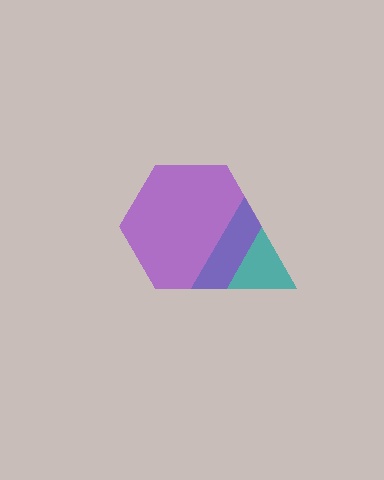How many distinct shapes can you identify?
There are 2 distinct shapes: a teal triangle, a purple hexagon.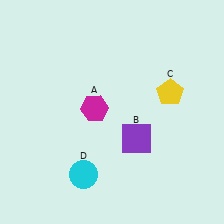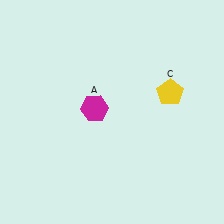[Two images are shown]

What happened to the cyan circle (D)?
The cyan circle (D) was removed in Image 2. It was in the bottom-left area of Image 1.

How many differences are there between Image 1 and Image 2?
There are 2 differences between the two images.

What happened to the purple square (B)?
The purple square (B) was removed in Image 2. It was in the bottom-right area of Image 1.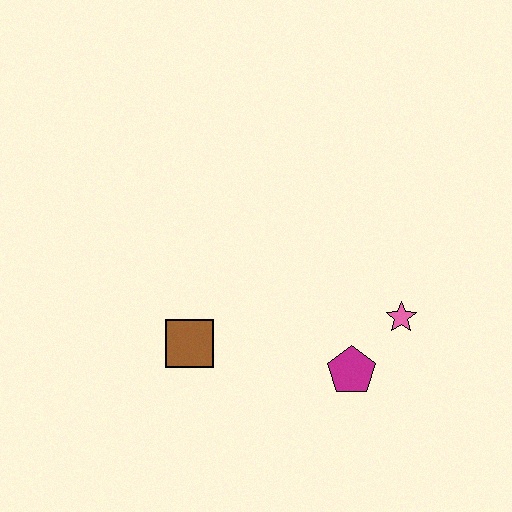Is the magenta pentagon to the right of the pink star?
No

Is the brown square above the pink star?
No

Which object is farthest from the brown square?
The pink star is farthest from the brown square.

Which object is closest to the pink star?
The magenta pentagon is closest to the pink star.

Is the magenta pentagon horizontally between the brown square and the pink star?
Yes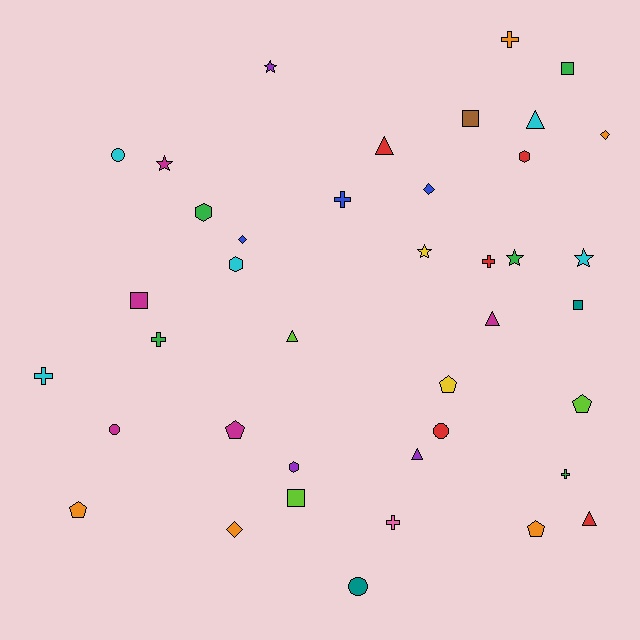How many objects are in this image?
There are 40 objects.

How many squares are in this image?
There are 5 squares.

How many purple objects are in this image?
There are 3 purple objects.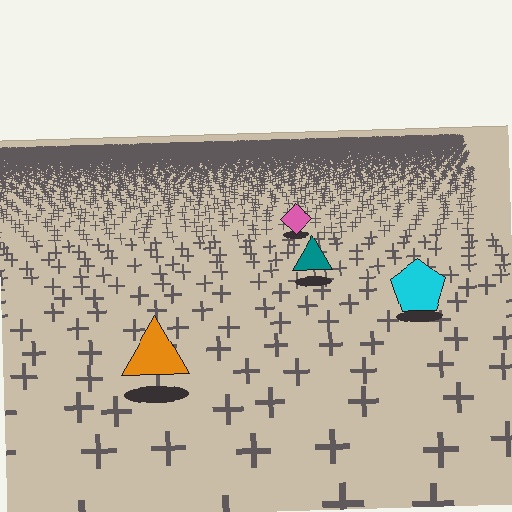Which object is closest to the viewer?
The orange triangle is closest. The texture marks near it are larger and more spread out.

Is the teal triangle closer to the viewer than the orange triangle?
No. The orange triangle is closer — you can tell from the texture gradient: the ground texture is coarser near it.